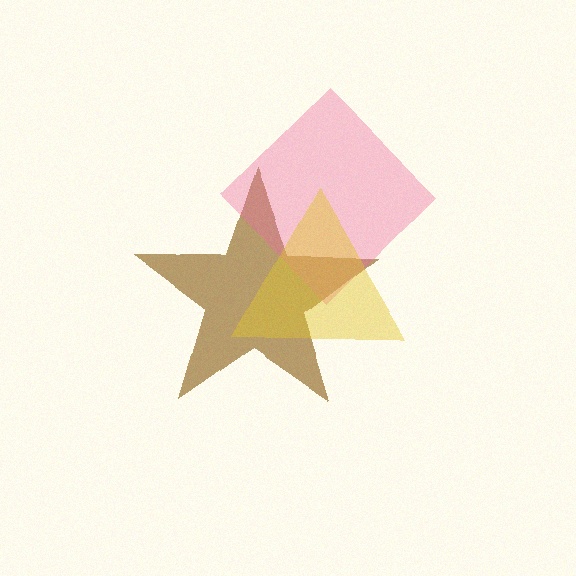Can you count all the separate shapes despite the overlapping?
Yes, there are 3 separate shapes.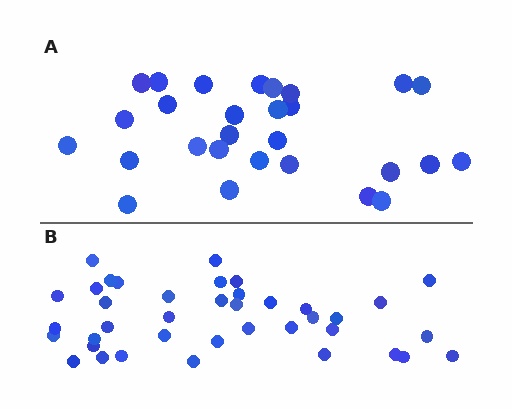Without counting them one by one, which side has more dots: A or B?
Region B (the bottom region) has more dots.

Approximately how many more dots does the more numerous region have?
Region B has roughly 12 or so more dots than region A.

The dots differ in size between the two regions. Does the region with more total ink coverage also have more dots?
No. Region A has more total ink coverage because its dots are larger, but region B actually contains more individual dots. Total area can be misleading — the number of items is what matters here.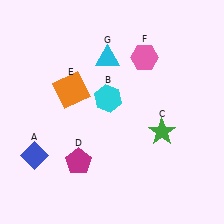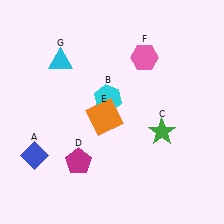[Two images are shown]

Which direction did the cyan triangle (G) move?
The cyan triangle (G) moved left.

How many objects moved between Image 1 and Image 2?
2 objects moved between the two images.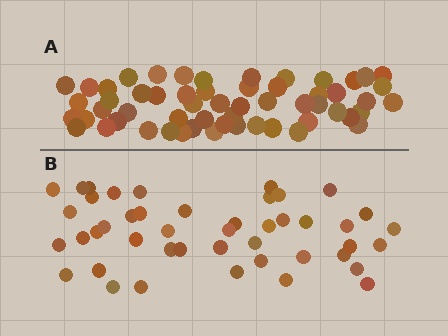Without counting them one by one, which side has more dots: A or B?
Region A (the top region) has more dots.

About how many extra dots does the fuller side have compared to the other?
Region A has roughly 12 or so more dots than region B.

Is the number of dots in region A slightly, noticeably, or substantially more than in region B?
Region A has noticeably more, but not dramatically so. The ratio is roughly 1.3 to 1.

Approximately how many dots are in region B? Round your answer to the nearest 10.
About 40 dots. (The exact count is 45, which rounds to 40.)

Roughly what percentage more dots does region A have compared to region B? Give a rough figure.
About 25% more.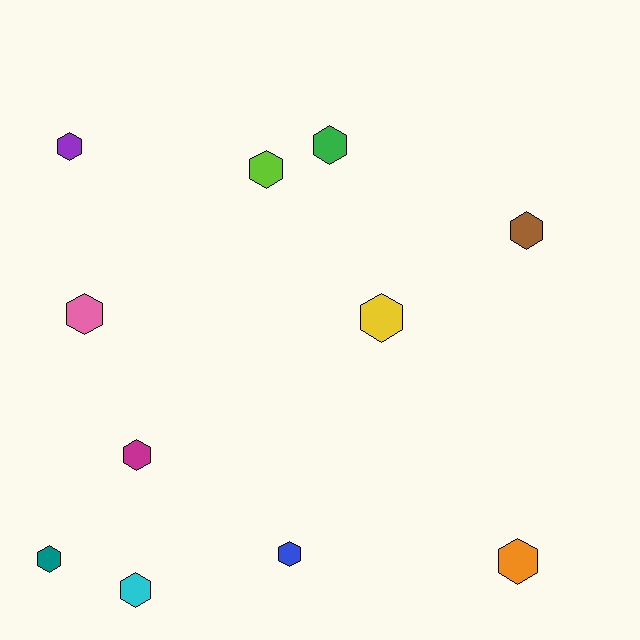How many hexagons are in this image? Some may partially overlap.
There are 11 hexagons.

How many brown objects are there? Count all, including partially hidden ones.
There is 1 brown object.